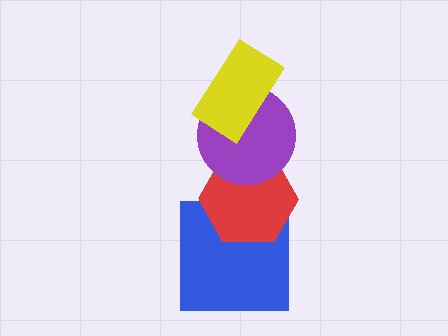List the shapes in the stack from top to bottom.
From top to bottom: the yellow rectangle, the purple circle, the red hexagon, the blue square.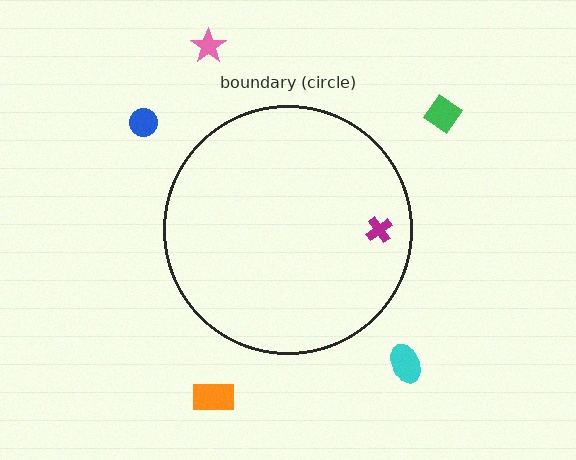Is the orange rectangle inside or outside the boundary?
Outside.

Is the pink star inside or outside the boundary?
Outside.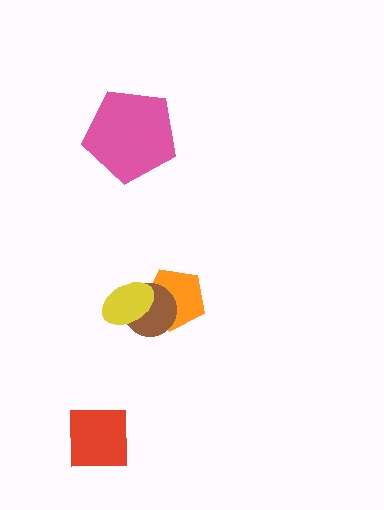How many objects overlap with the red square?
0 objects overlap with the red square.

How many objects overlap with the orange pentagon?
2 objects overlap with the orange pentagon.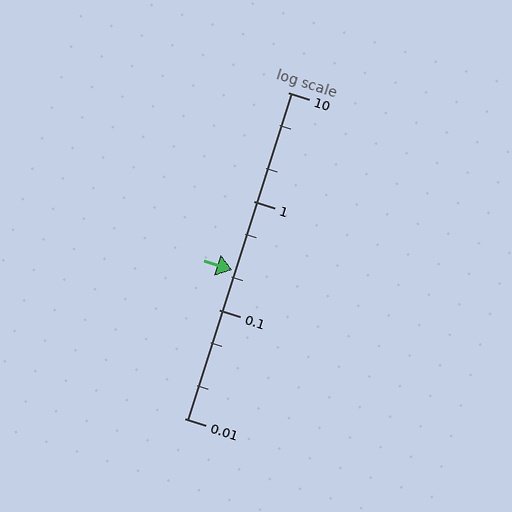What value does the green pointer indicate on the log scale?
The pointer indicates approximately 0.23.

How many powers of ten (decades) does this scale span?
The scale spans 3 decades, from 0.01 to 10.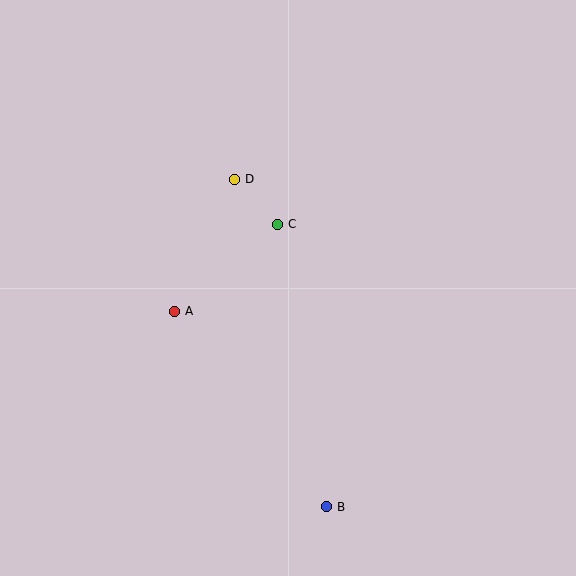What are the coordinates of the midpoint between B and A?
The midpoint between B and A is at (250, 409).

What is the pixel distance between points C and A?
The distance between C and A is 135 pixels.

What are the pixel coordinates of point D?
Point D is at (234, 179).